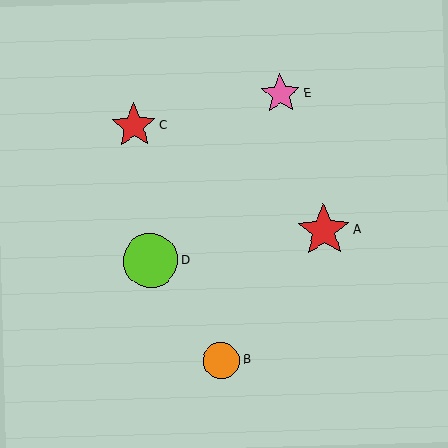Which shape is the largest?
The lime circle (labeled D) is the largest.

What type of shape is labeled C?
Shape C is a red star.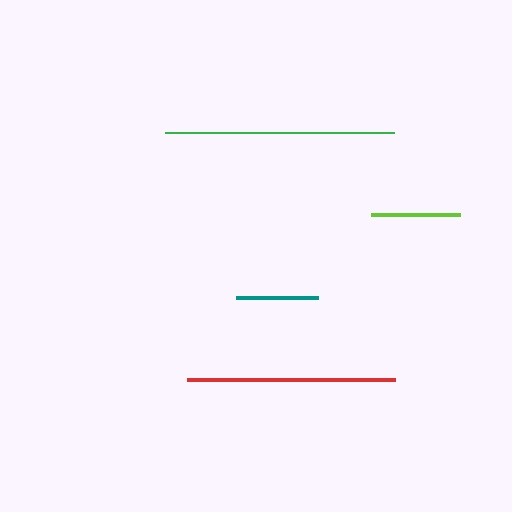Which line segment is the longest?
The green line is the longest at approximately 229 pixels.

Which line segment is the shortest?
The teal line is the shortest at approximately 83 pixels.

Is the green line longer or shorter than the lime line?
The green line is longer than the lime line.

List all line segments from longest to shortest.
From longest to shortest: green, red, lime, teal.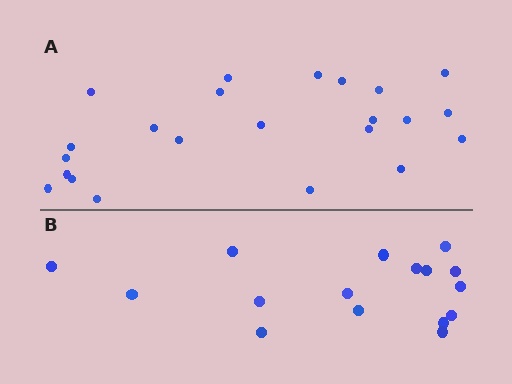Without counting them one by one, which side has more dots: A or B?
Region A (the top region) has more dots.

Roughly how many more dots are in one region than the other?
Region A has roughly 8 or so more dots than region B.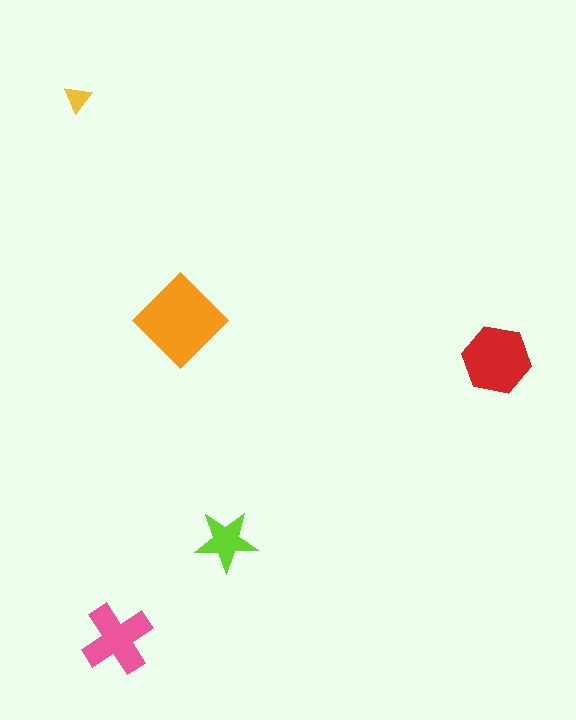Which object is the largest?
The orange diamond.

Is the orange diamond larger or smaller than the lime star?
Larger.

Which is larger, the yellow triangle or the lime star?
The lime star.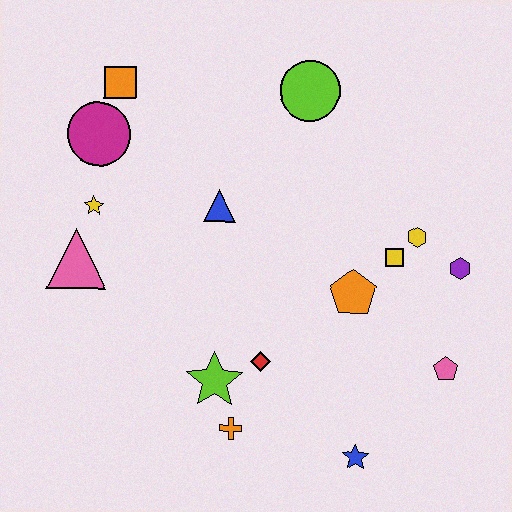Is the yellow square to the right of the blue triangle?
Yes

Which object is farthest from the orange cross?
The orange square is farthest from the orange cross.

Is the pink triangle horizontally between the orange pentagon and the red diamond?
No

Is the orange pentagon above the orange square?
No